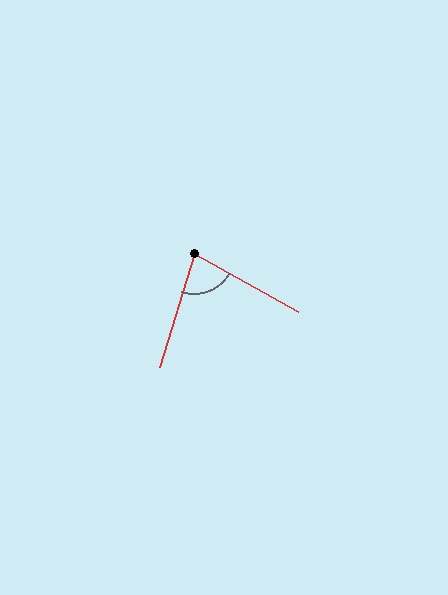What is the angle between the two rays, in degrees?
Approximately 78 degrees.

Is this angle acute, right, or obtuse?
It is acute.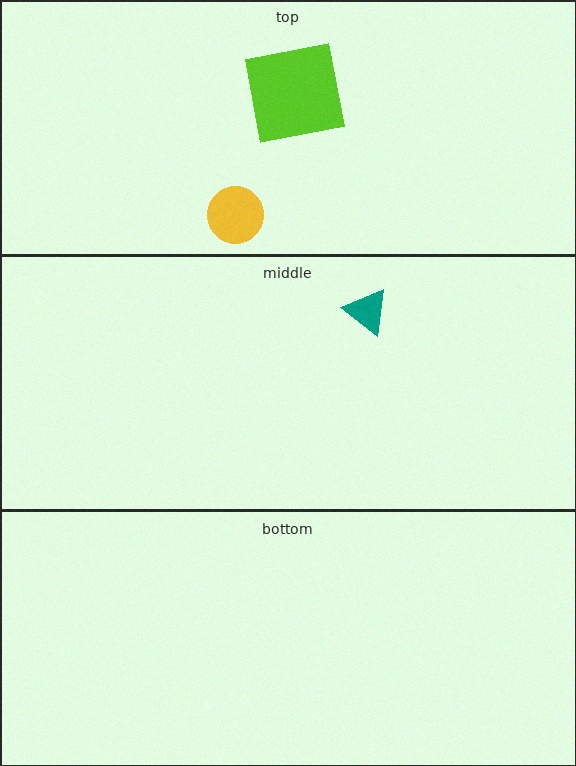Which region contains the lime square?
The top region.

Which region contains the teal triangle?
The middle region.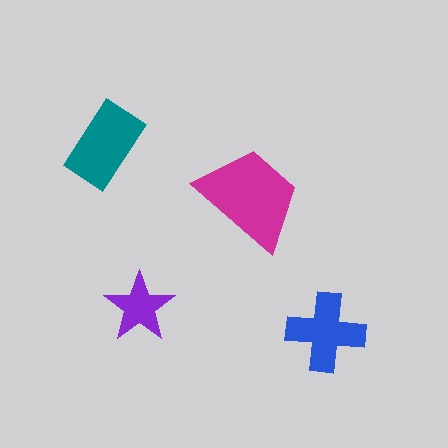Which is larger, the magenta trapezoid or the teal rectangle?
The magenta trapezoid.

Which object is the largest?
The magenta trapezoid.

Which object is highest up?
The teal rectangle is topmost.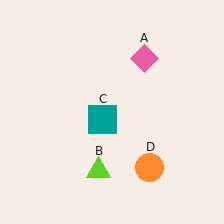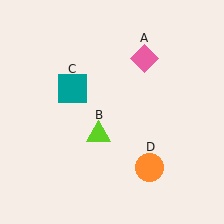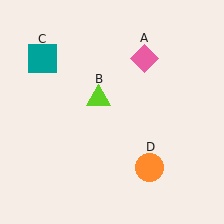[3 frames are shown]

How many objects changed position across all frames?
2 objects changed position: lime triangle (object B), teal square (object C).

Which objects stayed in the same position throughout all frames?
Pink diamond (object A) and orange circle (object D) remained stationary.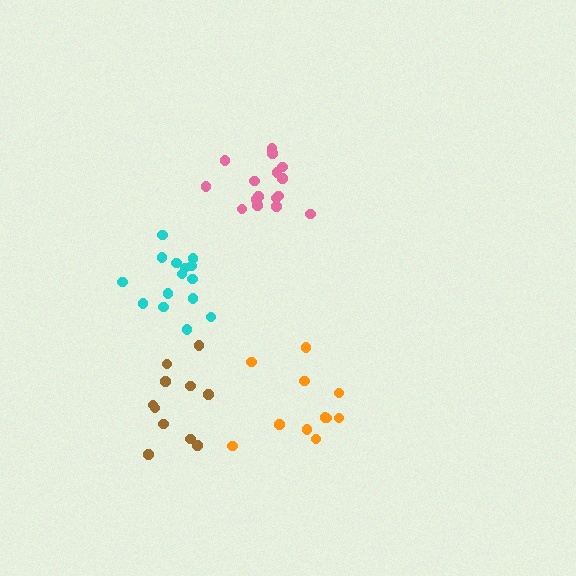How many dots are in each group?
Group 1: 16 dots, Group 2: 15 dots, Group 3: 11 dots, Group 4: 11 dots (53 total).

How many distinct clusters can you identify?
There are 4 distinct clusters.